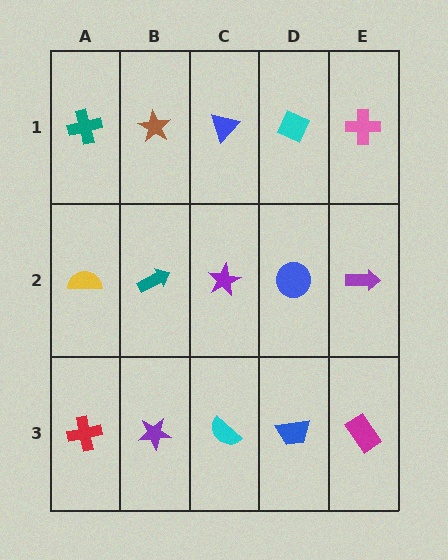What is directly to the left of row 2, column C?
A teal arrow.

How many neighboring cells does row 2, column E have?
3.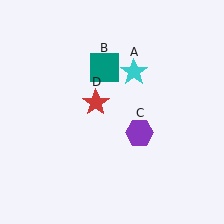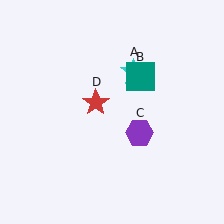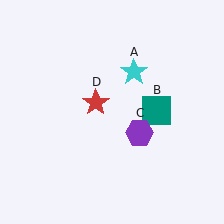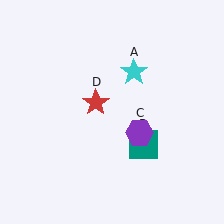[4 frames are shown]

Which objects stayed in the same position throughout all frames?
Cyan star (object A) and purple hexagon (object C) and red star (object D) remained stationary.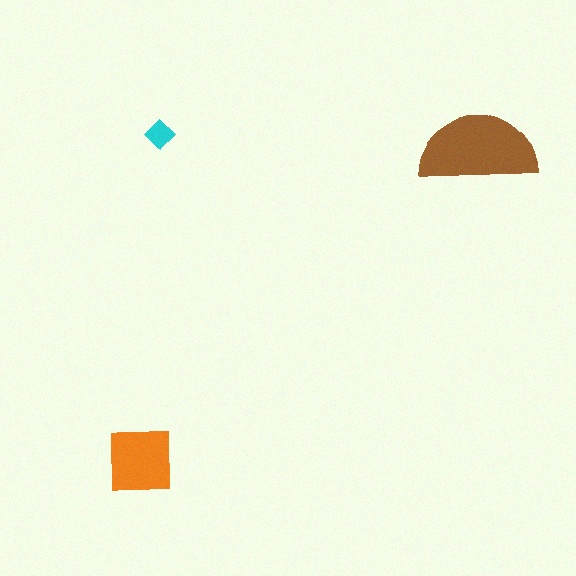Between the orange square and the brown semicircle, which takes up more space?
The brown semicircle.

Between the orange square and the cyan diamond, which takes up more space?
The orange square.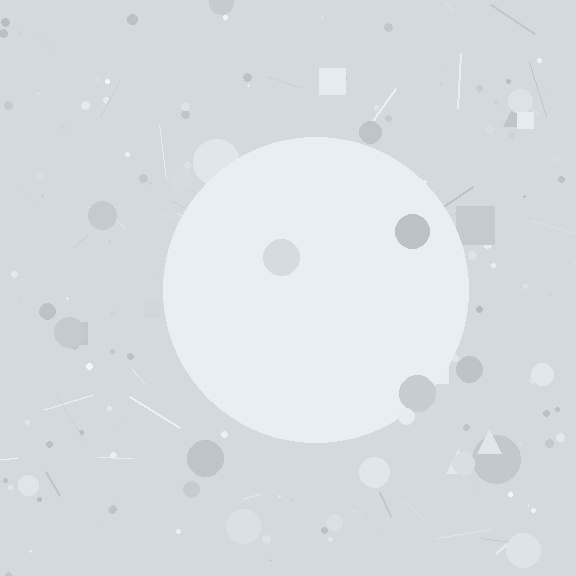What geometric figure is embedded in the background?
A circle is embedded in the background.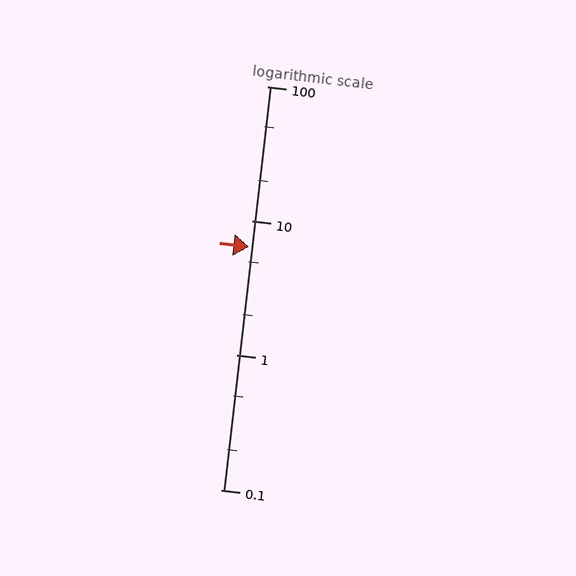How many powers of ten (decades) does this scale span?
The scale spans 3 decades, from 0.1 to 100.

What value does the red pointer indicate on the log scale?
The pointer indicates approximately 6.4.